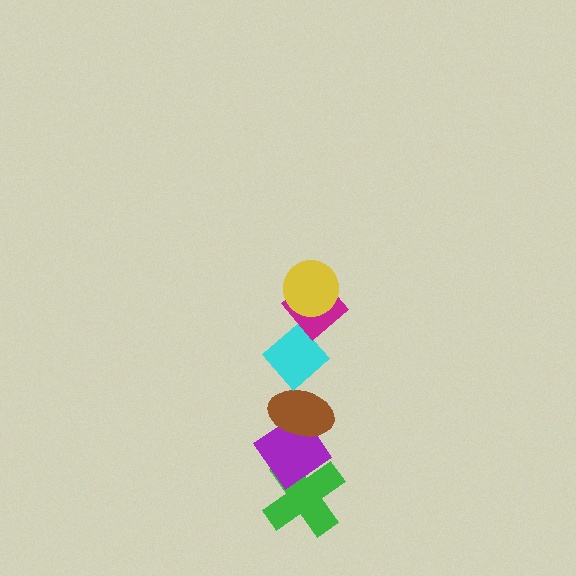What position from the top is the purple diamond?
The purple diamond is 5th from the top.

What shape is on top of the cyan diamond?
The magenta diamond is on top of the cyan diamond.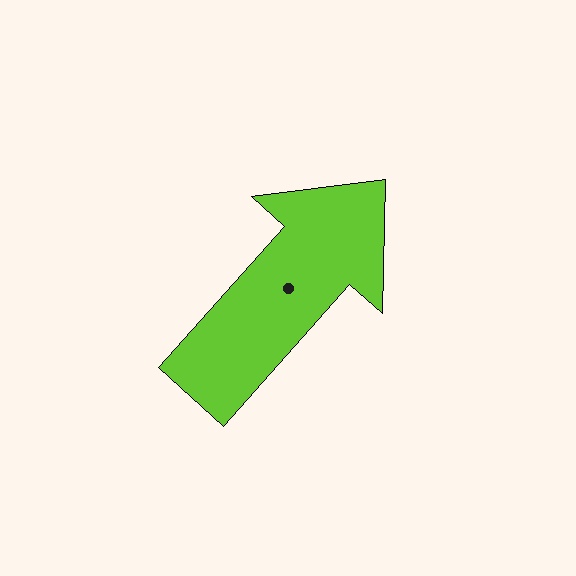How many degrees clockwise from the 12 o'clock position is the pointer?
Approximately 42 degrees.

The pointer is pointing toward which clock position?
Roughly 1 o'clock.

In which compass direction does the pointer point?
Northeast.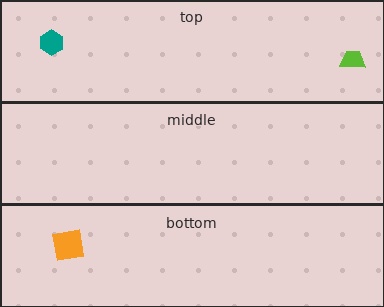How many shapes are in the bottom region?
1.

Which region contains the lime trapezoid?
The top region.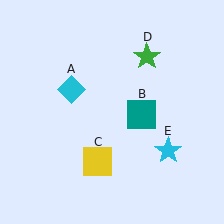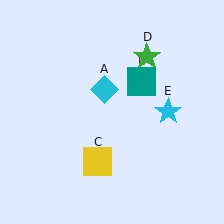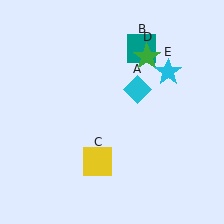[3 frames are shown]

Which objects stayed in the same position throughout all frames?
Yellow square (object C) and green star (object D) remained stationary.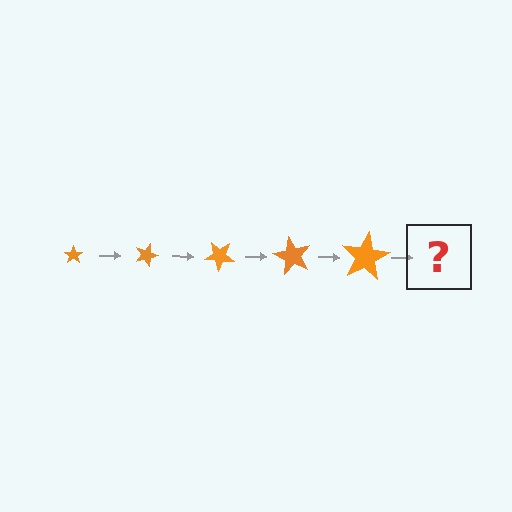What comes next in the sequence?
The next element should be a star, larger than the previous one and rotated 100 degrees from the start.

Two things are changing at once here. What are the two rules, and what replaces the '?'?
The two rules are that the star grows larger each step and it rotates 20 degrees each step. The '?' should be a star, larger than the previous one and rotated 100 degrees from the start.